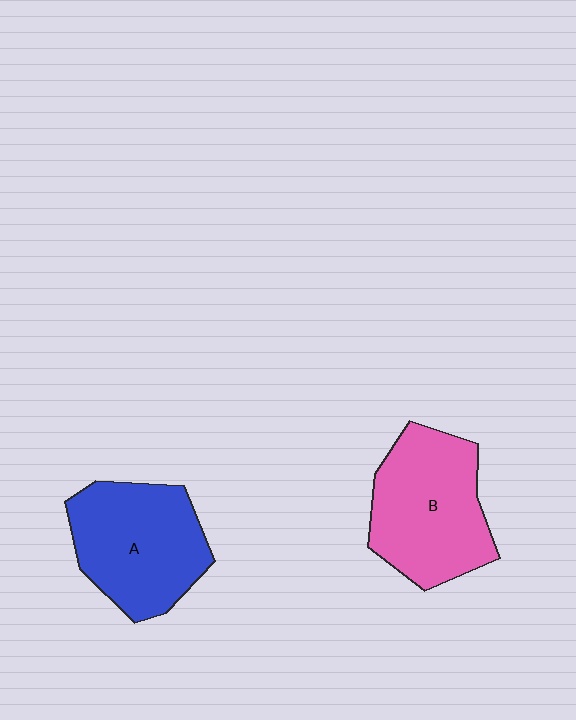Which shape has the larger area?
Shape B (pink).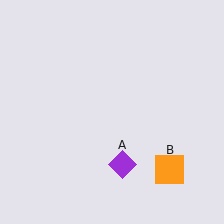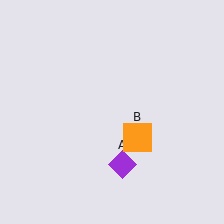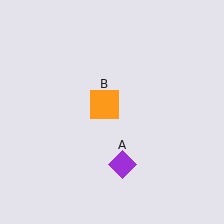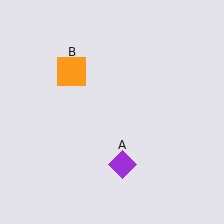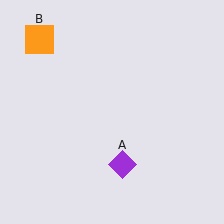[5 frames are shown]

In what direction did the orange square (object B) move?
The orange square (object B) moved up and to the left.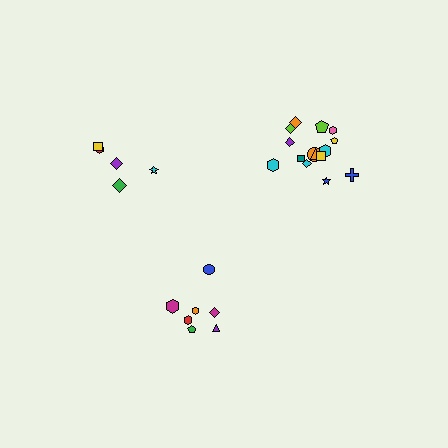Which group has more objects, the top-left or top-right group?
The top-right group.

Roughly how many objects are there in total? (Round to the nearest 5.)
Roughly 25 objects in total.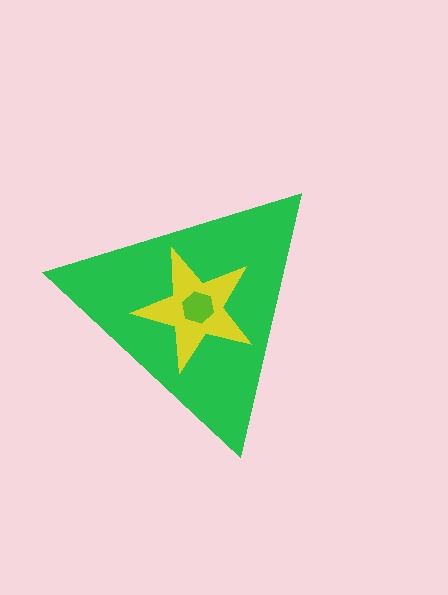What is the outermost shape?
The green triangle.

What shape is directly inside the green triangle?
The yellow star.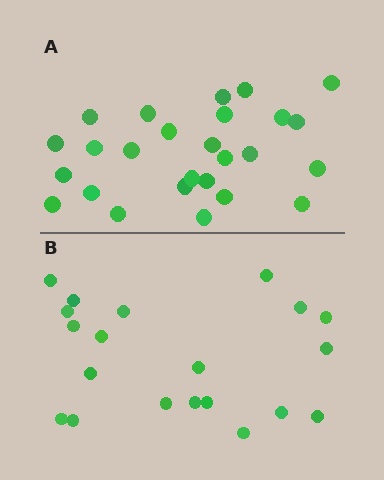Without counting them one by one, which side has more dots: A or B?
Region A (the top region) has more dots.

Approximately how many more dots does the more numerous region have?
Region A has about 6 more dots than region B.